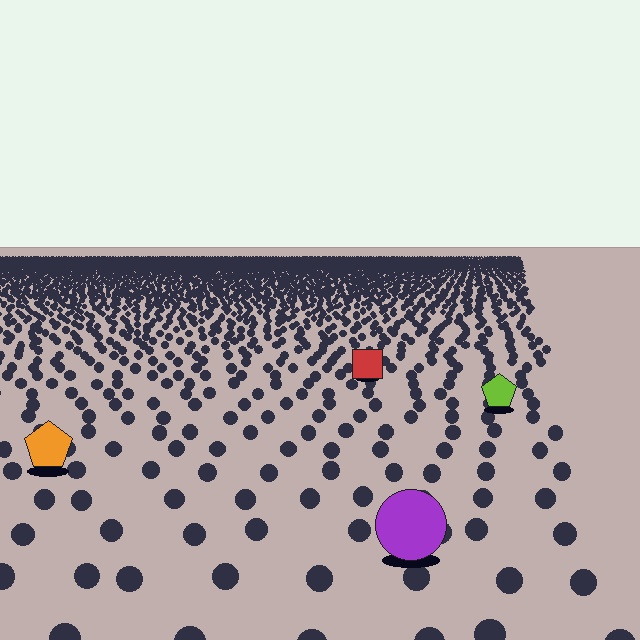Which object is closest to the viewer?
The purple circle is closest. The texture marks near it are larger and more spread out.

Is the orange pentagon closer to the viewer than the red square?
Yes. The orange pentagon is closer — you can tell from the texture gradient: the ground texture is coarser near it.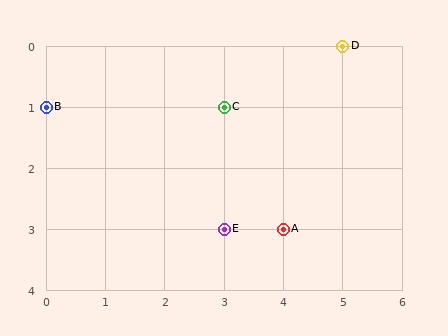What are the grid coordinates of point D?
Point D is at grid coordinates (5, 0).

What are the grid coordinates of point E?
Point E is at grid coordinates (3, 3).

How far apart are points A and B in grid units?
Points A and B are 4 columns and 2 rows apart (about 4.5 grid units diagonally).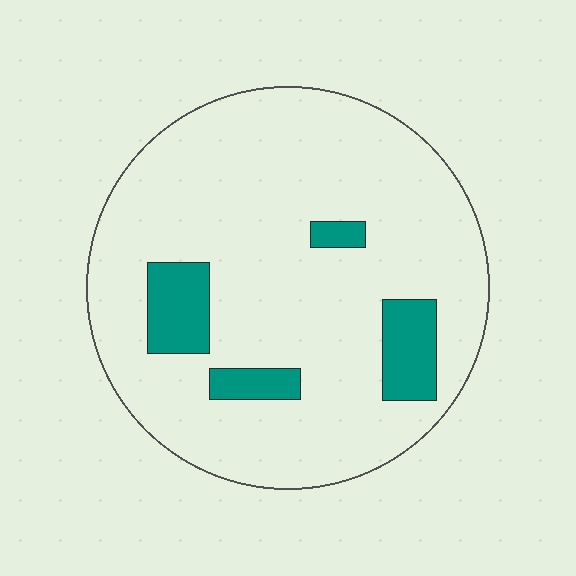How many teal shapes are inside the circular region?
4.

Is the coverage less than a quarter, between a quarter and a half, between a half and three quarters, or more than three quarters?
Less than a quarter.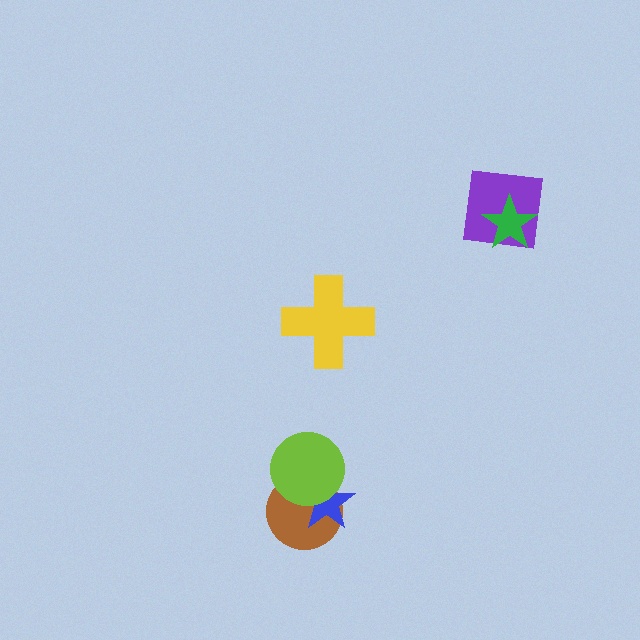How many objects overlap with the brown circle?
2 objects overlap with the brown circle.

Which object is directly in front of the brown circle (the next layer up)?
The blue star is directly in front of the brown circle.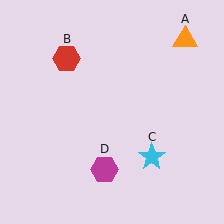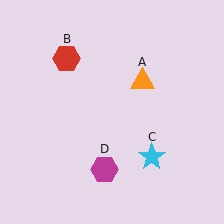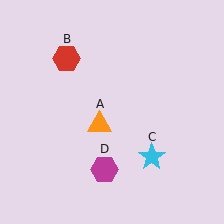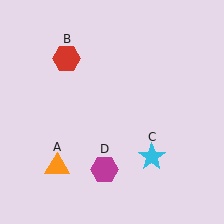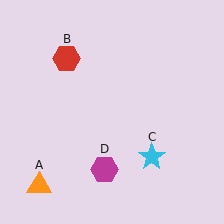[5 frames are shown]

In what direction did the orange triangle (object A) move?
The orange triangle (object A) moved down and to the left.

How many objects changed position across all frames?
1 object changed position: orange triangle (object A).